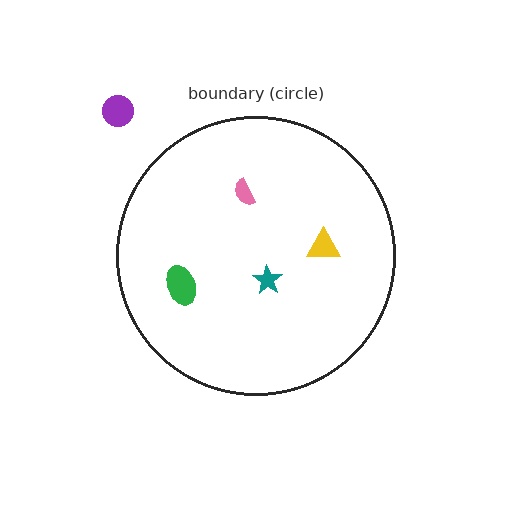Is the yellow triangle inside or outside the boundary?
Inside.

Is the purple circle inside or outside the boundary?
Outside.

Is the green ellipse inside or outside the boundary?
Inside.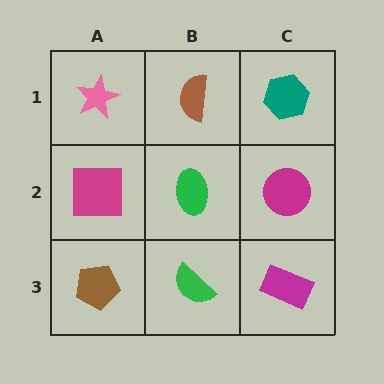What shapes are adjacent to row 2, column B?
A brown semicircle (row 1, column B), a green semicircle (row 3, column B), a magenta square (row 2, column A), a magenta circle (row 2, column C).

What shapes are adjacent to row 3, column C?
A magenta circle (row 2, column C), a green semicircle (row 3, column B).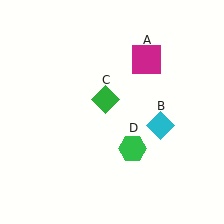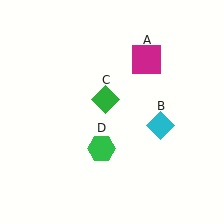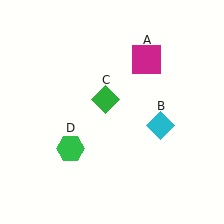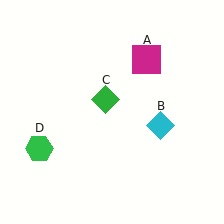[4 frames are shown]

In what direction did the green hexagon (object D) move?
The green hexagon (object D) moved left.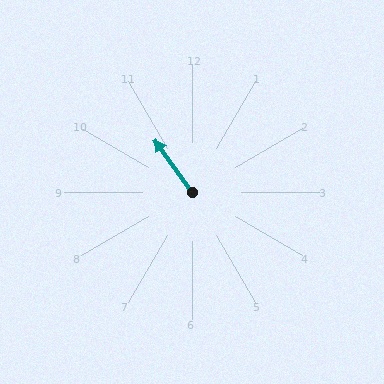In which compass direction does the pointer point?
Northwest.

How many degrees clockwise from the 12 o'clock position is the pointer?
Approximately 324 degrees.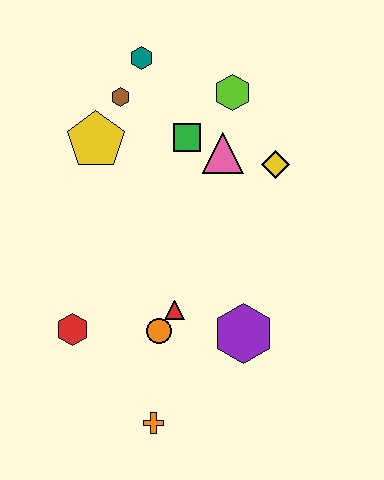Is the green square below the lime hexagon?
Yes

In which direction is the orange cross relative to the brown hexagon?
The orange cross is below the brown hexagon.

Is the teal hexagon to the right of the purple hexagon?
No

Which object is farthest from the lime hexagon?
The orange cross is farthest from the lime hexagon.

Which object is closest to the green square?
The pink triangle is closest to the green square.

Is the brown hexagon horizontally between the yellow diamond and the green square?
No